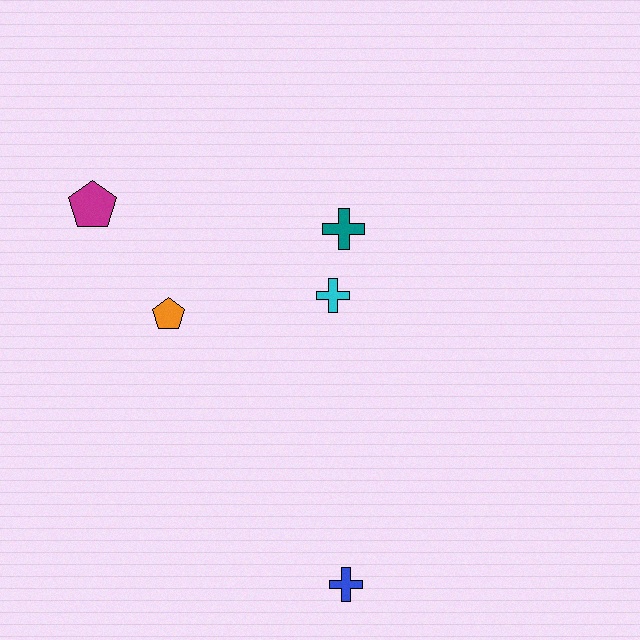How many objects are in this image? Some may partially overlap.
There are 5 objects.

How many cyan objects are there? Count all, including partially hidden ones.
There is 1 cyan object.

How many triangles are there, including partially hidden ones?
There are no triangles.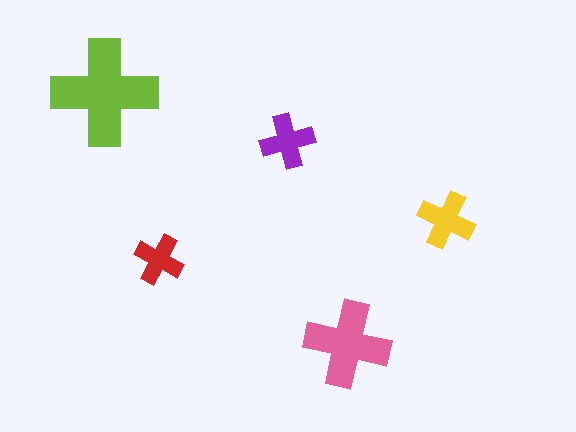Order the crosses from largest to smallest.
the lime one, the pink one, the yellow one, the purple one, the red one.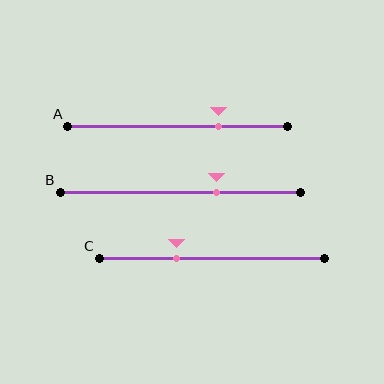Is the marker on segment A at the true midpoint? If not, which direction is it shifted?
No, the marker on segment A is shifted to the right by about 19% of the segment length.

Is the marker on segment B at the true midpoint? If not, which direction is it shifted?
No, the marker on segment B is shifted to the right by about 15% of the segment length.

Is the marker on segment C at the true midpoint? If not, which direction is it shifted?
No, the marker on segment C is shifted to the left by about 16% of the segment length.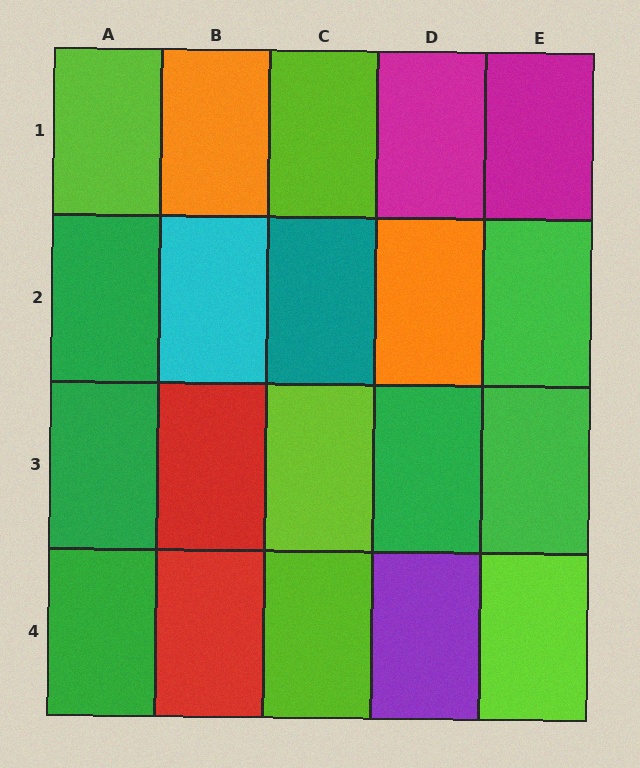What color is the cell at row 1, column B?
Orange.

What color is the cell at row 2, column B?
Cyan.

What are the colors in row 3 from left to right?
Green, red, lime, green, green.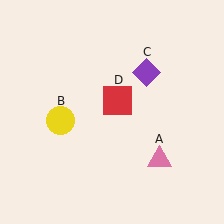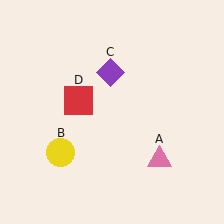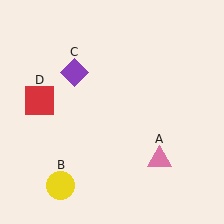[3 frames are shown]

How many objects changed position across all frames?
3 objects changed position: yellow circle (object B), purple diamond (object C), red square (object D).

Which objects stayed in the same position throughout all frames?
Pink triangle (object A) remained stationary.